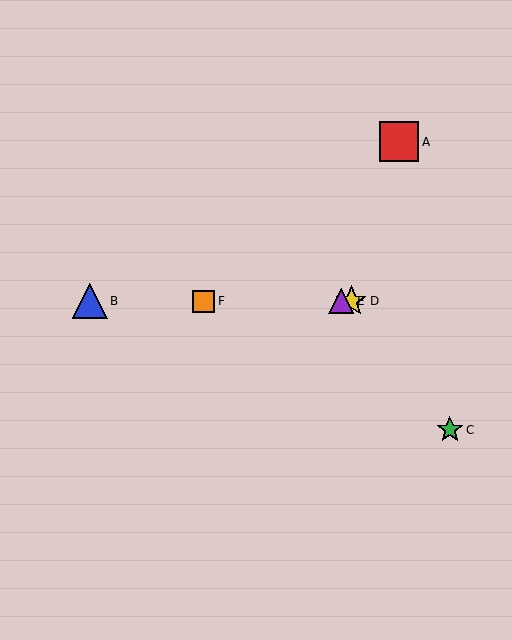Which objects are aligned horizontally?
Objects B, D, E, F are aligned horizontally.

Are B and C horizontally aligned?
No, B is at y≈301 and C is at y≈430.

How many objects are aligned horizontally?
4 objects (B, D, E, F) are aligned horizontally.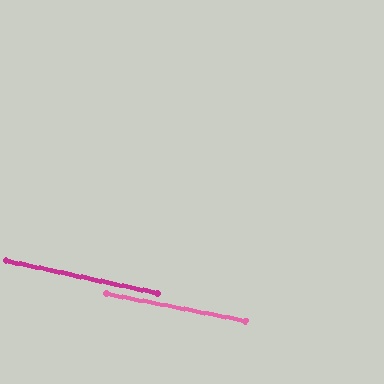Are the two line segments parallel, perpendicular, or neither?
Parallel — their directions differ by only 0.9°.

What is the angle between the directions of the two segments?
Approximately 1 degree.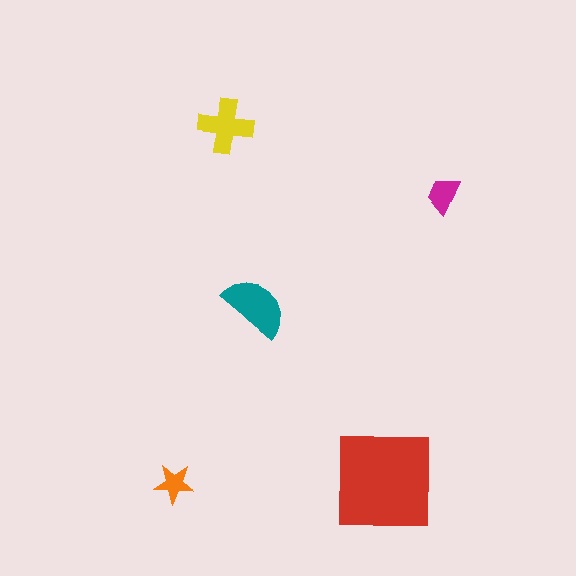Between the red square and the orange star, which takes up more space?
The red square.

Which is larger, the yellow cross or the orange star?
The yellow cross.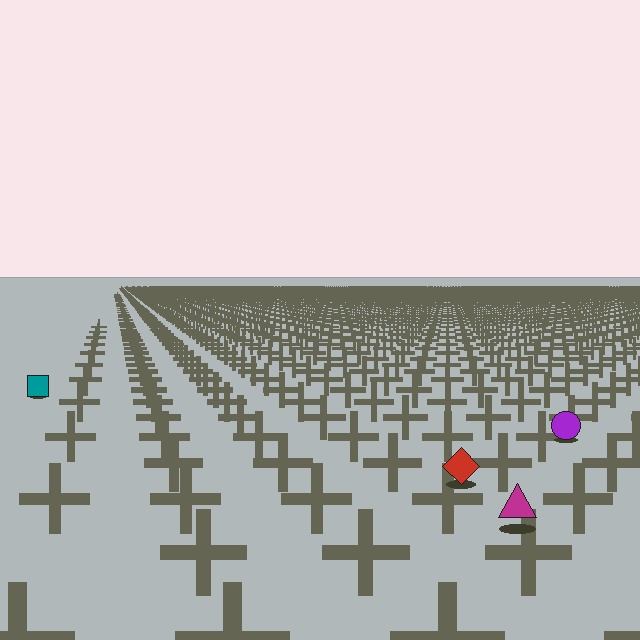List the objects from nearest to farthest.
From nearest to farthest: the magenta triangle, the red diamond, the purple circle, the teal square.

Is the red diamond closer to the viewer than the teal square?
Yes. The red diamond is closer — you can tell from the texture gradient: the ground texture is coarser near it.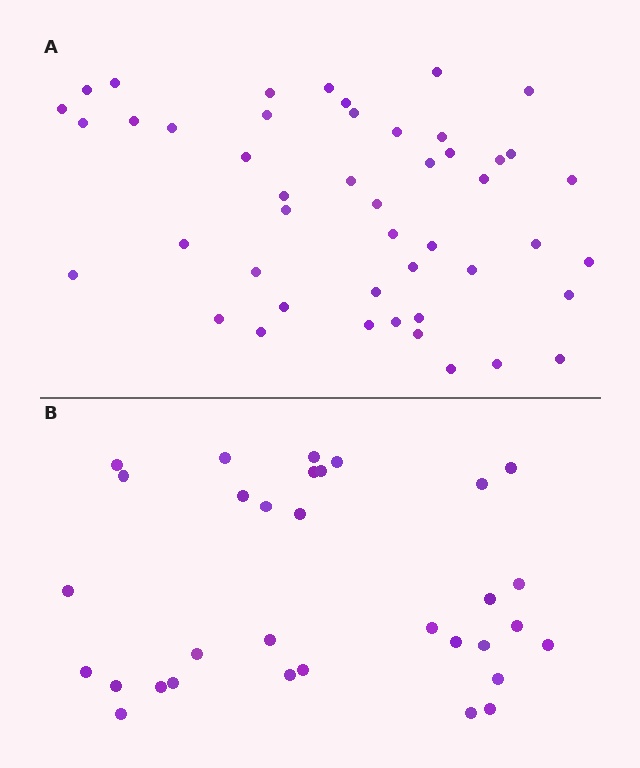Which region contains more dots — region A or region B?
Region A (the top region) has more dots.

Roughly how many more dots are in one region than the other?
Region A has approximately 15 more dots than region B.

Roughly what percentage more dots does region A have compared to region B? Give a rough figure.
About 45% more.